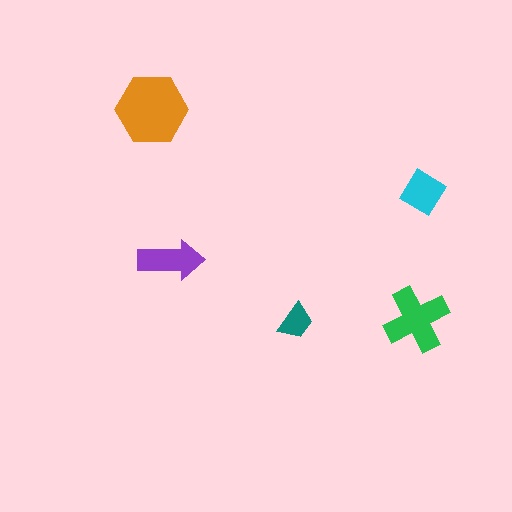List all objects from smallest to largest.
The teal trapezoid, the cyan diamond, the purple arrow, the green cross, the orange hexagon.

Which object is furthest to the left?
The orange hexagon is leftmost.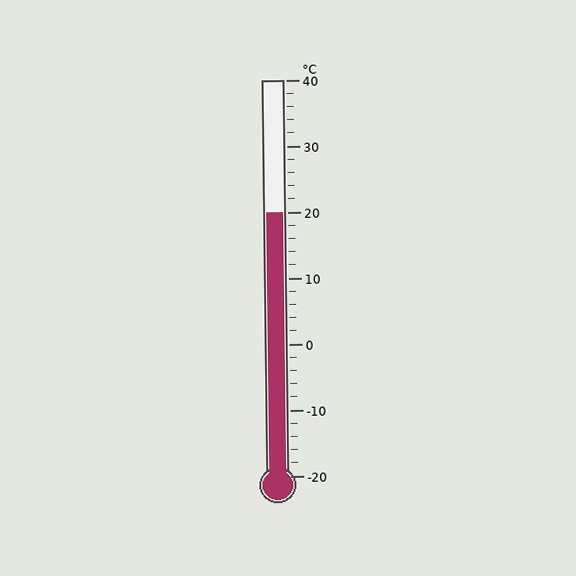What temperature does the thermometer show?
The thermometer shows approximately 20°C.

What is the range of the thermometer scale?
The thermometer scale ranges from -20°C to 40°C.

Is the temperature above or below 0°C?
The temperature is above 0°C.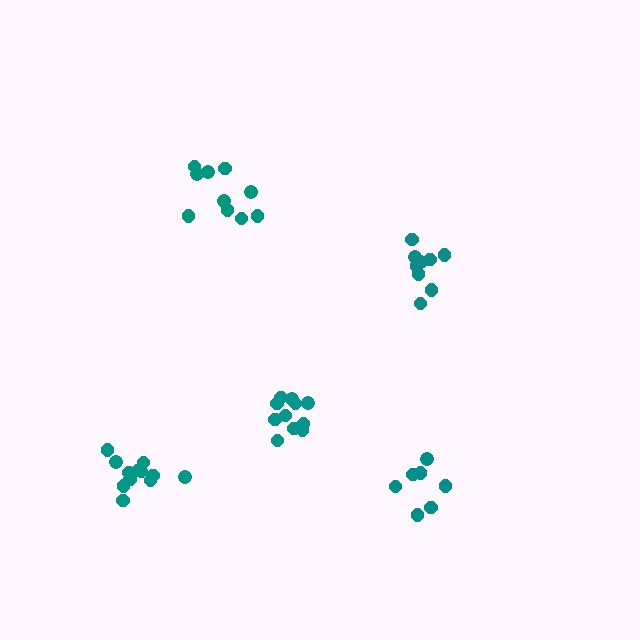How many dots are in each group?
Group 1: 9 dots, Group 2: 10 dots, Group 3: 11 dots, Group 4: 12 dots, Group 5: 7 dots (49 total).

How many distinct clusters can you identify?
There are 5 distinct clusters.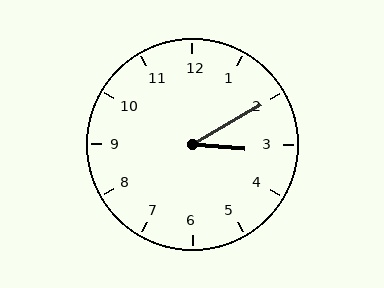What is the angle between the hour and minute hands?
Approximately 35 degrees.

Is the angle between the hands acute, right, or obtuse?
It is acute.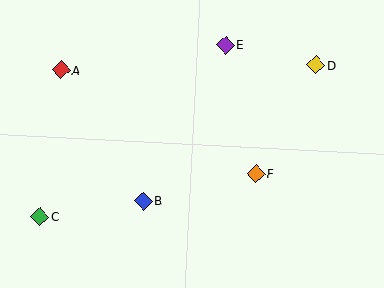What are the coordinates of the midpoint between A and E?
The midpoint between A and E is at (143, 57).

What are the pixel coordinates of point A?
Point A is at (61, 70).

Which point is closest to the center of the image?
Point F at (256, 174) is closest to the center.